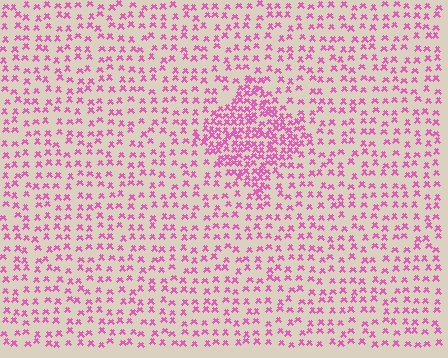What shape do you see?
I see a diamond.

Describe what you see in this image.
The image contains small pink elements arranged at two different densities. A diamond-shaped region is visible where the elements are more densely packed than the surrounding area.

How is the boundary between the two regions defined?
The boundary is defined by a change in element density (approximately 2.3x ratio). All elements are the same color, size, and shape.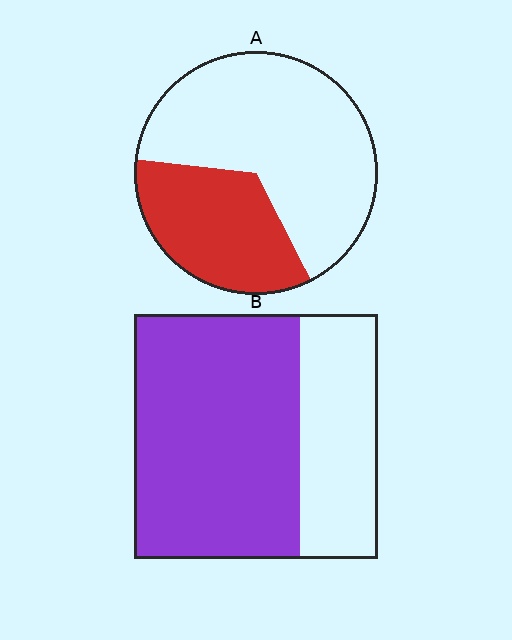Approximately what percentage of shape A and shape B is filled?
A is approximately 35% and B is approximately 70%.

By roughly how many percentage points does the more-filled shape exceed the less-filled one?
By roughly 35 percentage points (B over A).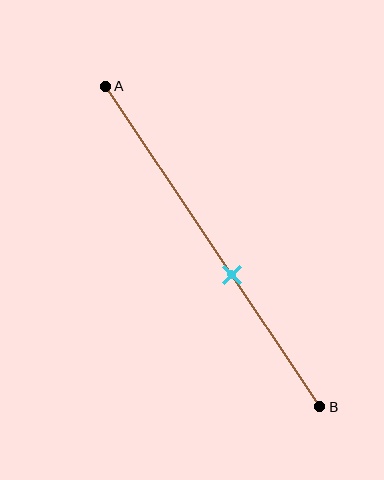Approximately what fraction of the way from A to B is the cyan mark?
The cyan mark is approximately 60% of the way from A to B.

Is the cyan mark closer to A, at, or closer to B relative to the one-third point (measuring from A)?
The cyan mark is closer to point B than the one-third point of segment AB.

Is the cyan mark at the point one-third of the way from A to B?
No, the mark is at about 60% from A, not at the 33% one-third point.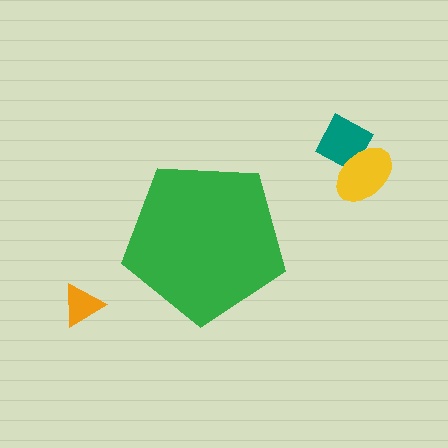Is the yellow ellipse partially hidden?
No, the yellow ellipse is fully visible.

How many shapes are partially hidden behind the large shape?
0 shapes are partially hidden.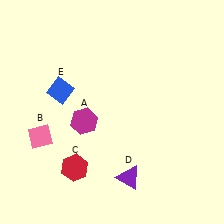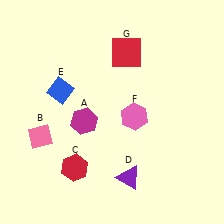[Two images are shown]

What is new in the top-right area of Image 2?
A red square (G) was added in the top-right area of Image 2.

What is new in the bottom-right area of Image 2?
A pink hexagon (F) was added in the bottom-right area of Image 2.